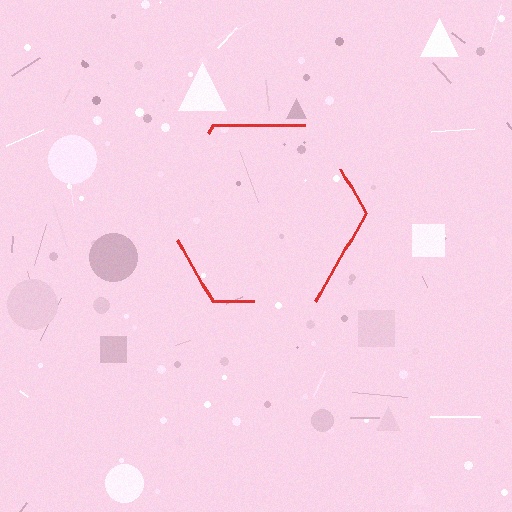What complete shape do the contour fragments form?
The contour fragments form a hexagon.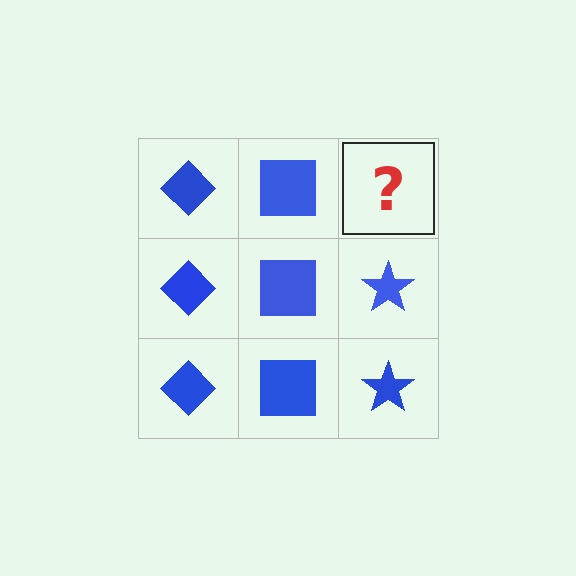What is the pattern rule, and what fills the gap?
The rule is that each column has a consistent shape. The gap should be filled with a blue star.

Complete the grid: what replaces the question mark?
The question mark should be replaced with a blue star.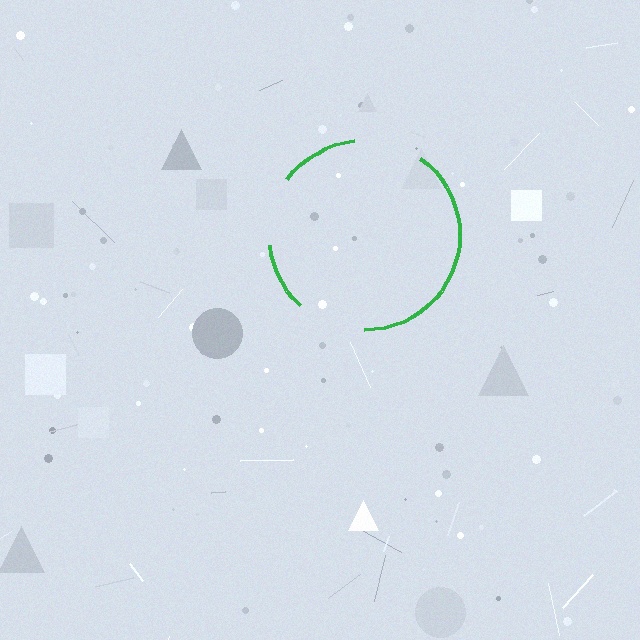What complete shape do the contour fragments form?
The contour fragments form a circle.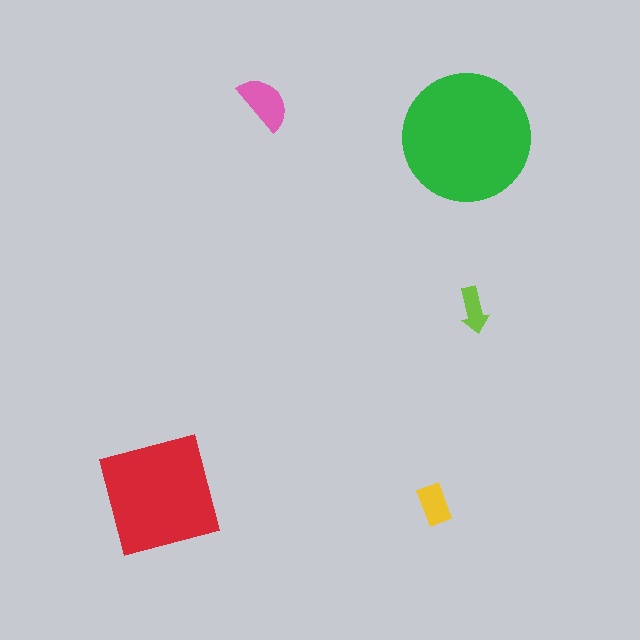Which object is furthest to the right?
The lime arrow is rightmost.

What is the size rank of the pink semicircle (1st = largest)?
3rd.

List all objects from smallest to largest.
The lime arrow, the yellow rectangle, the pink semicircle, the red square, the green circle.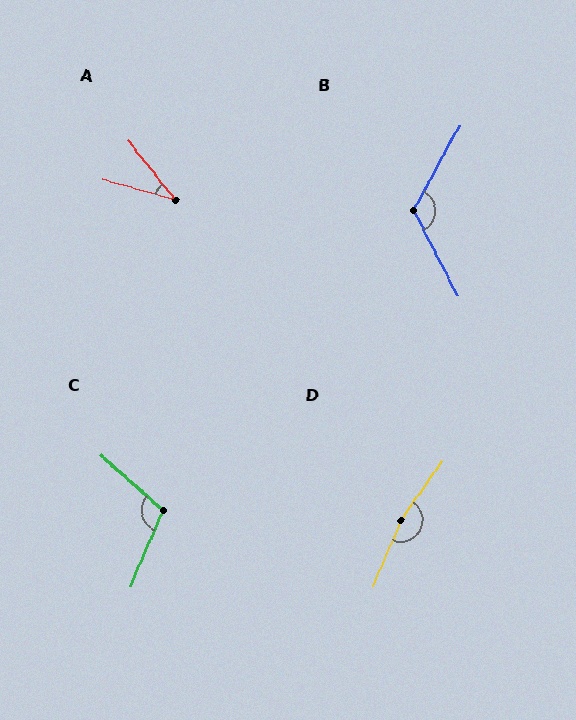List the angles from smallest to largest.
A (36°), C (108°), B (124°), D (167°).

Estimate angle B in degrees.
Approximately 124 degrees.